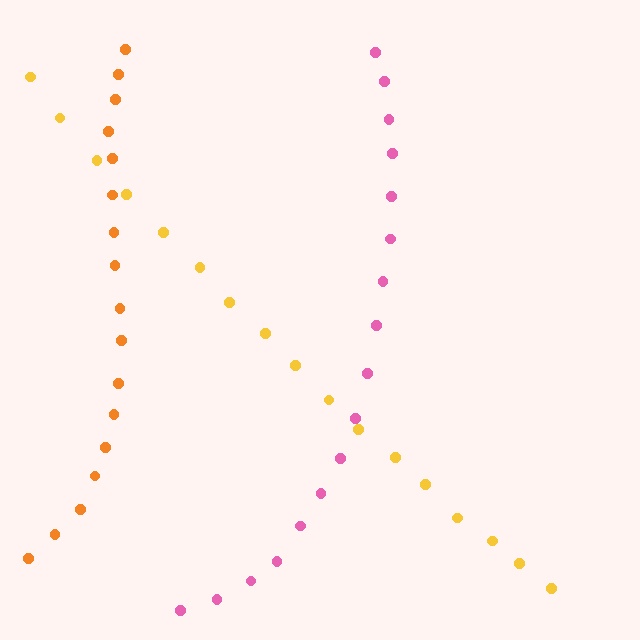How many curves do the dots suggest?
There are 3 distinct paths.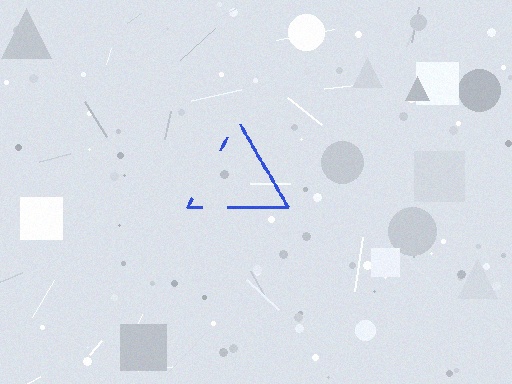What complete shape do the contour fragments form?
The contour fragments form a triangle.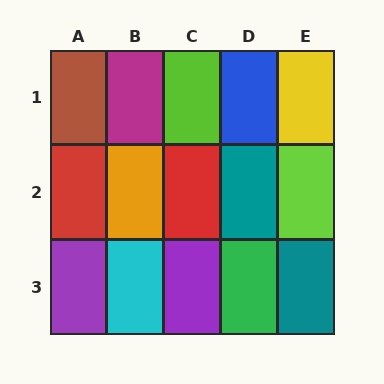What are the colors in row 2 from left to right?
Red, orange, red, teal, lime.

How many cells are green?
1 cell is green.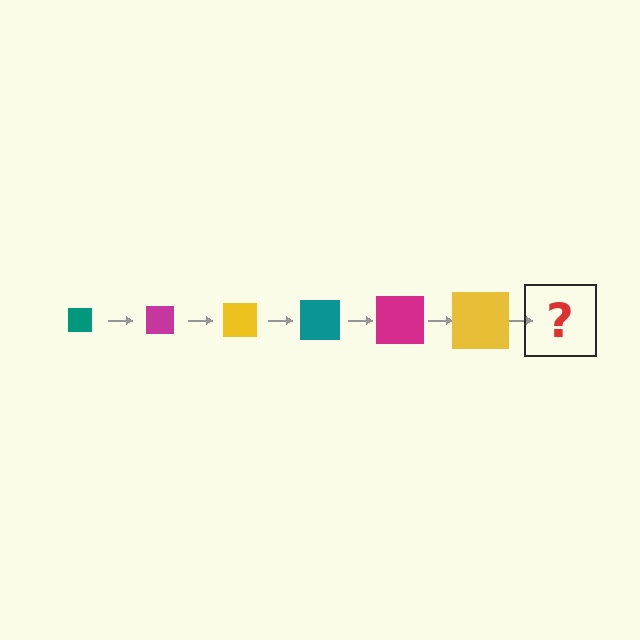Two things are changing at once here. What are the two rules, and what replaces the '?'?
The two rules are that the square grows larger each step and the color cycles through teal, magenta, and yellow. The '?' should be a teal square, larger than the previous one.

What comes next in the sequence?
The next element should be a teal square, larger than the previous one.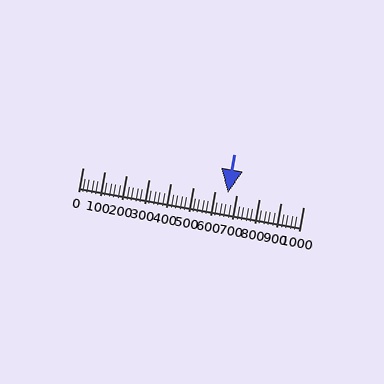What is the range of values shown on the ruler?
The ruler shows values from 0 to 1000.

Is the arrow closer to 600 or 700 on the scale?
The arrow is closer to 700.